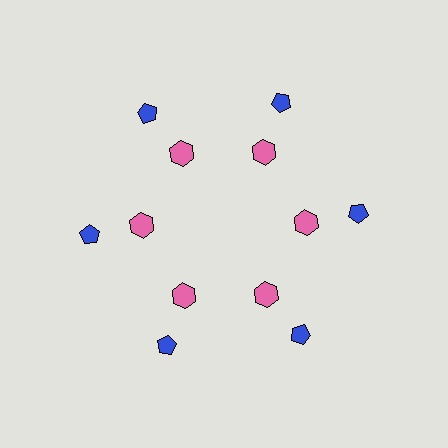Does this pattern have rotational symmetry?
Yes, this pattern has 6-fold rotational symmetry. It looks the same after rotating 60 degrees around the center.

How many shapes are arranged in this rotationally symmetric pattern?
There are 12 shapes, arranged in 6 groups of 2.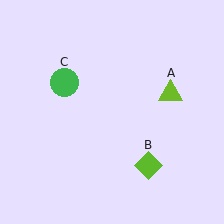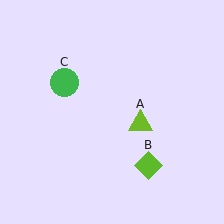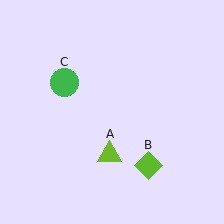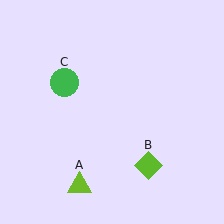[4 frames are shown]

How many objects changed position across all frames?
1 object changed position: lime triangle (object A).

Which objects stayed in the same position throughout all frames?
Lime diamond (object B) and green circle (object C) remained stationary.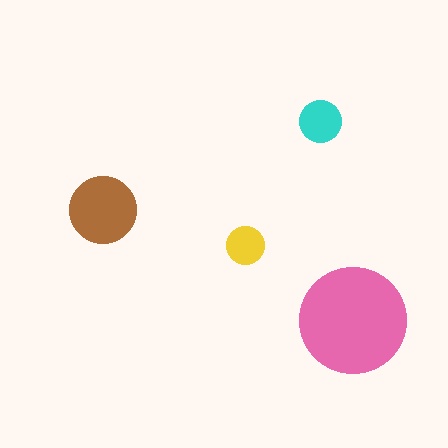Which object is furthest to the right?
The pink circle is rightmost.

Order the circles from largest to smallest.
the pink one, the brown one, the cyan one, the yellow one.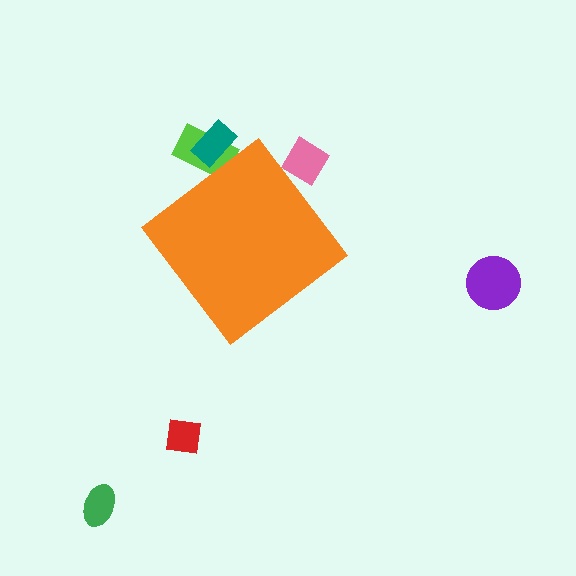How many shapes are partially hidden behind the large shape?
3 shapes are partially hidden.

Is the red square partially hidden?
No, the red square is fully visible.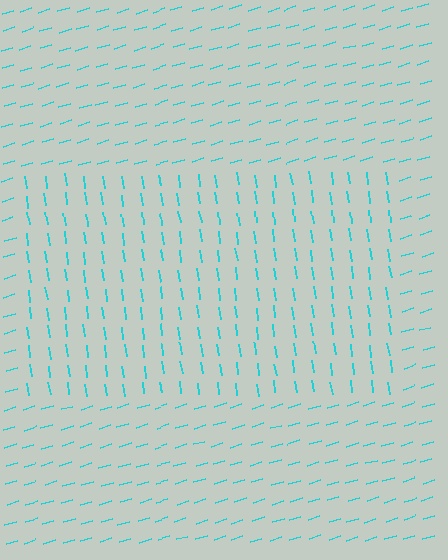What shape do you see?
I see a rectangle.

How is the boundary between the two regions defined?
The boundary is defined purely by a change in line orientation (approximately 81 degrees difference). All lines are the same color and thickness.